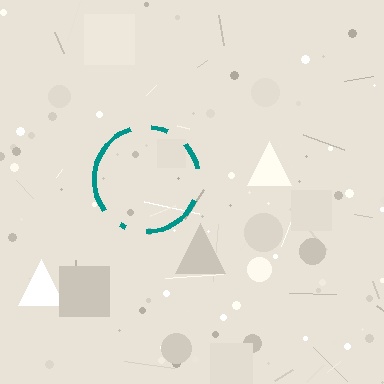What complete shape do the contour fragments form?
The contour fragments form a circle.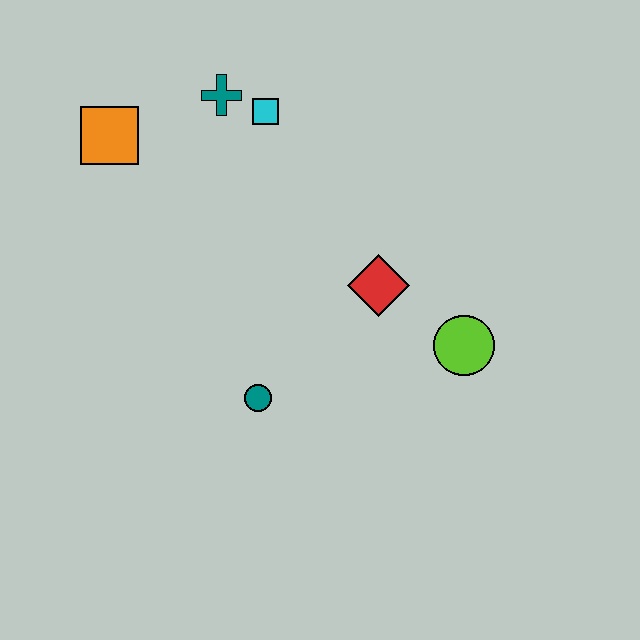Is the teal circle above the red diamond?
No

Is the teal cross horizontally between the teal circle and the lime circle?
No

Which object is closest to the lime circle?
The red diamond is closest to the lime circle.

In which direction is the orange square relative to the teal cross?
The orange square is to the left of the teal cross.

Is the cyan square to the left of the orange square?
No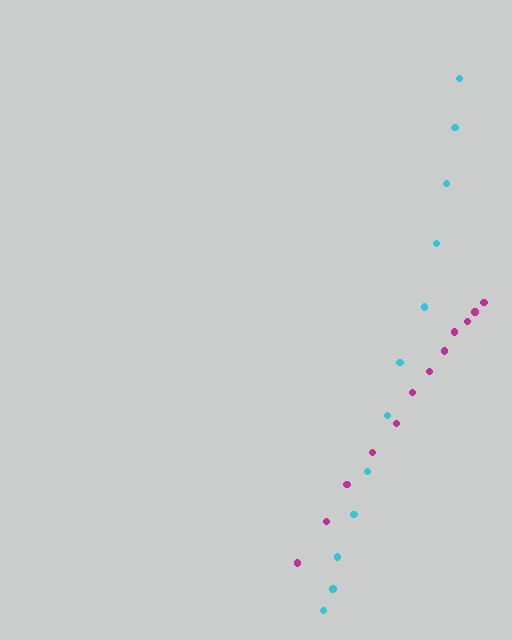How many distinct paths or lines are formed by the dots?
There are 2 distinct paths.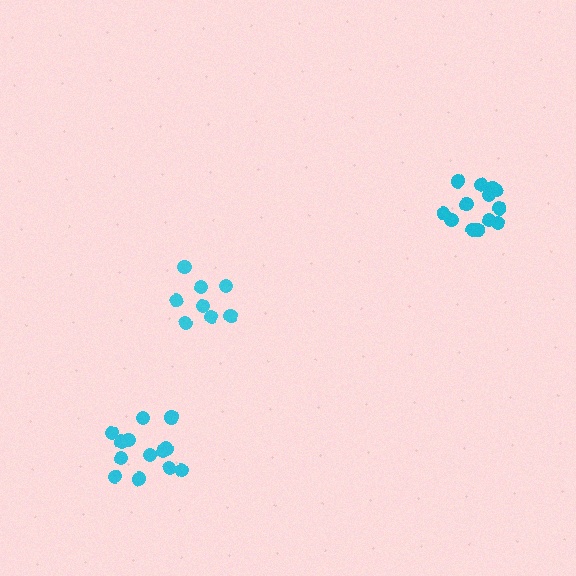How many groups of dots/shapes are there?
There are 3 groups.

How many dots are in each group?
Group 1: 13 dots, Group 2: 8 dots, Group 3: 13 dots (34 total).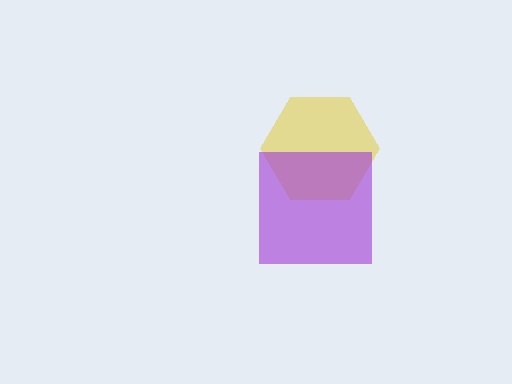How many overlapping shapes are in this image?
There are 2 overlapping shapes in the image.